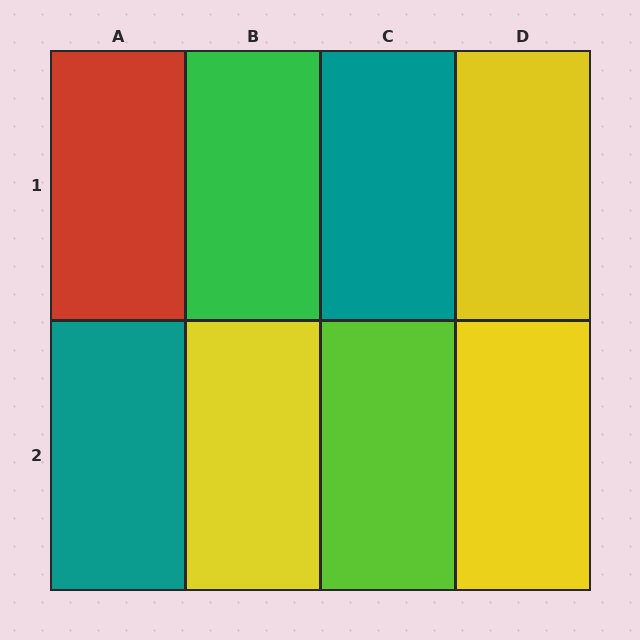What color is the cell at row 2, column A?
Teal.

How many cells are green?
1 cell is green.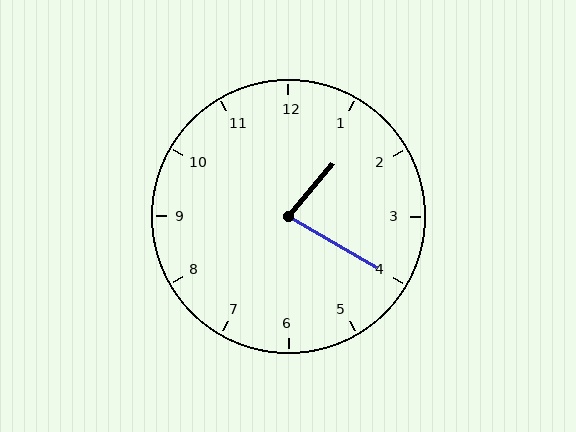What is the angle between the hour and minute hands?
Approximately 80 degrees.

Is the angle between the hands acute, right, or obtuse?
It is acute.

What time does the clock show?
1:20.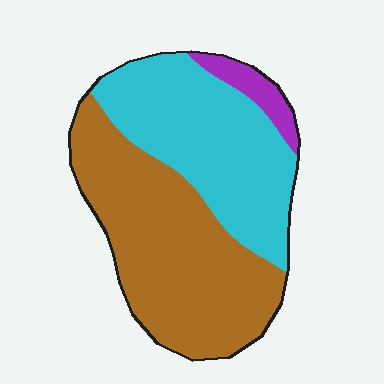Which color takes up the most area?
Brown, at roughly 50%.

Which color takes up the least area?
Purple, at roughly 5%.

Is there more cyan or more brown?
Brown.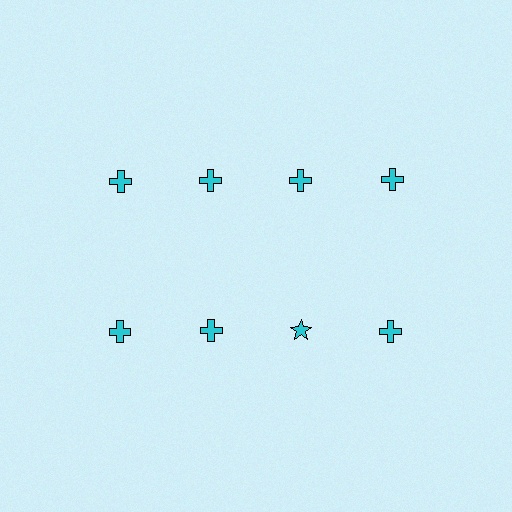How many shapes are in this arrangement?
There are 8 shapes arranged in a grid pattern.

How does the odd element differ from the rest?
It has a different shape: star instead of cross.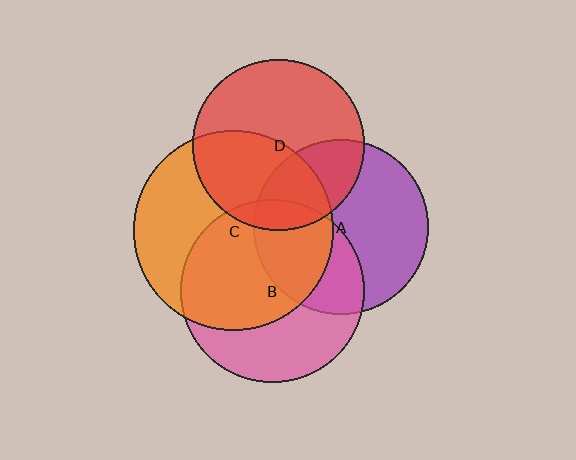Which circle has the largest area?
Circle C (orange).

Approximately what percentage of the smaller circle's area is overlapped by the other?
Approximately 40%.